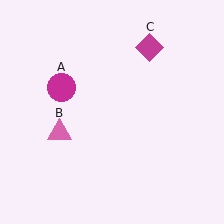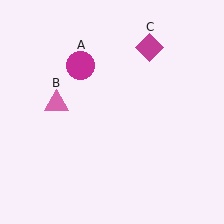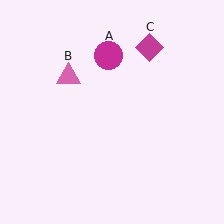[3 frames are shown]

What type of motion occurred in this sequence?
The magenta circle (object A), pink triangle (object B) rotated clockwise around the center of the scene.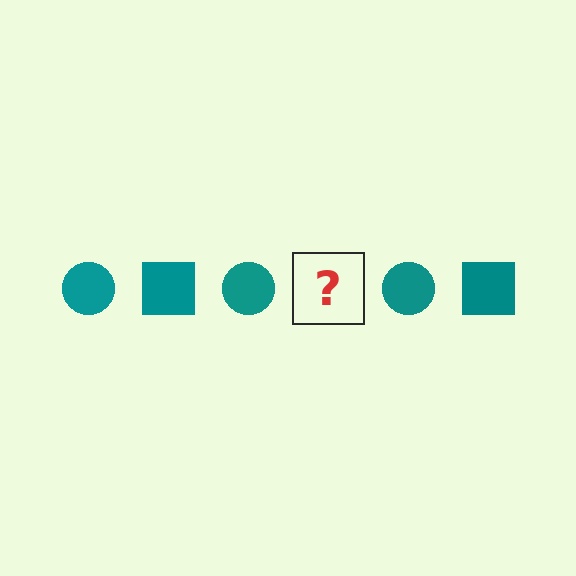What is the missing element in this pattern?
The missing element is a teal square.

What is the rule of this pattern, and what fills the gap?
The rule is that the pattern cycles through circle, square shapes in teal. The gap should be filled with a teal square.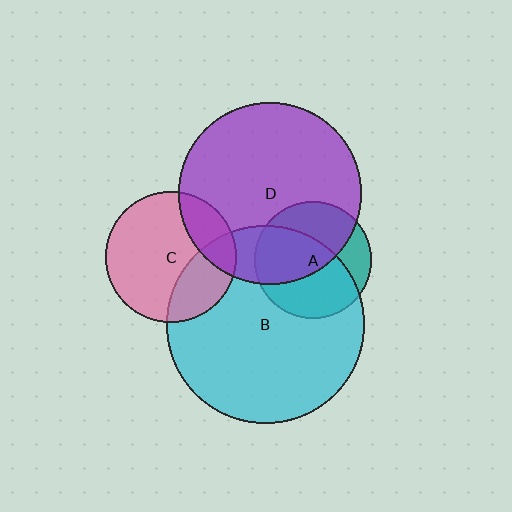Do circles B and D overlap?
Yes.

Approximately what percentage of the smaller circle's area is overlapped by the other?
Approximately 20%.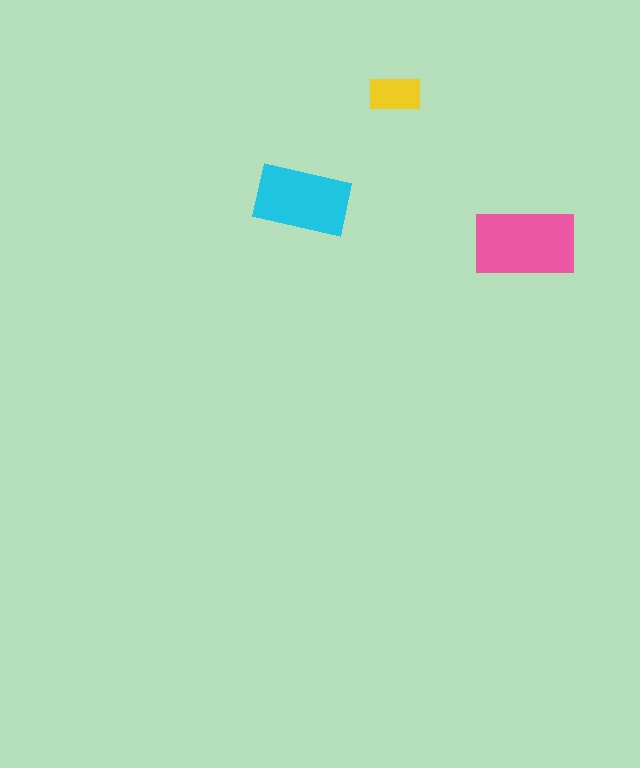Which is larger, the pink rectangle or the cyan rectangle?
The pink one.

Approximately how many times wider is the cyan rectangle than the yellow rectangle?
About 2 times wider.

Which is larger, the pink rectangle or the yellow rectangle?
The pink one.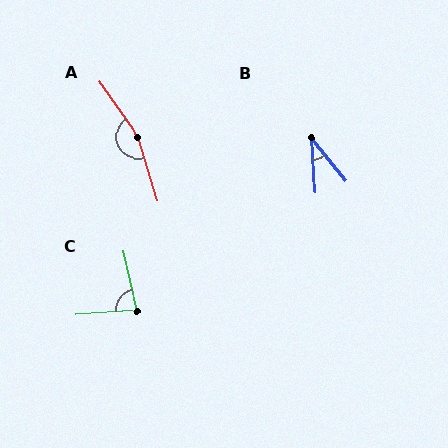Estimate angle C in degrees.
Approximately 81 degrees.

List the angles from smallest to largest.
B (35°), C (81°), A (162°).